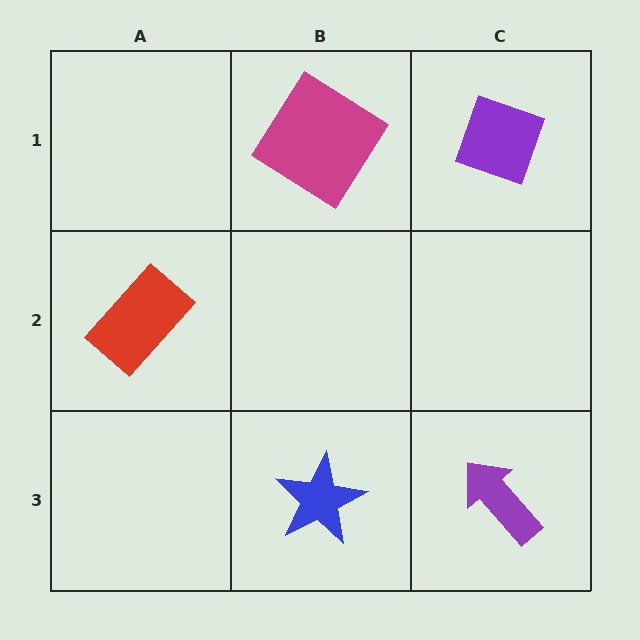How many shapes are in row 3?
2 shapes.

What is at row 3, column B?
A blue star.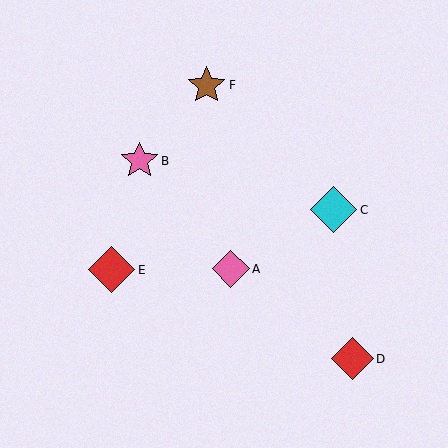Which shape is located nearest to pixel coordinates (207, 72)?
The brown star (labeled F) at (207, 85) is nearest to that location.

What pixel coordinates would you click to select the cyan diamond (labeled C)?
Click at (334, 210) to select the cyan diamond C.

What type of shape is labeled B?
Shape B is a pink star.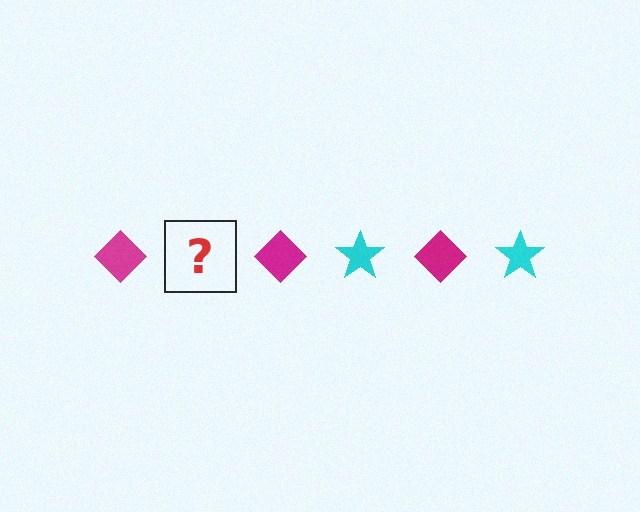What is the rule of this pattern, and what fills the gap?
The rule is that the pattern alternates between magenta diamond and cyan star. The gap should be filled with a cyan star.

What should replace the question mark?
The question mark should be replaced with a cyan star.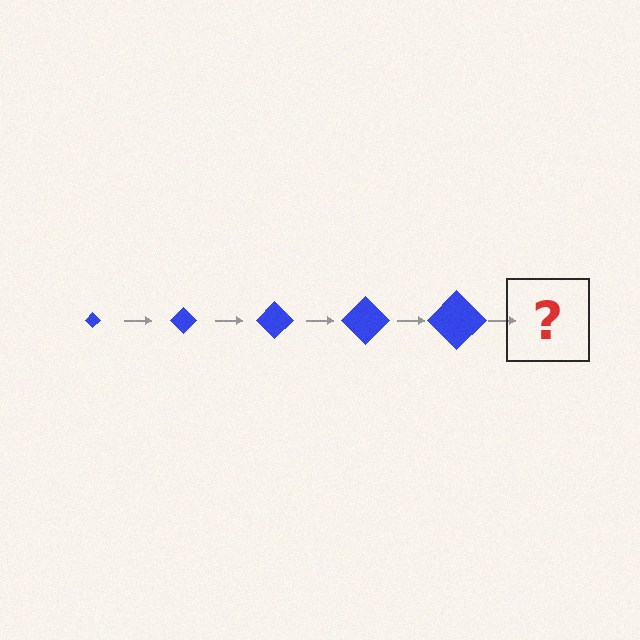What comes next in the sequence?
The next element should be a blue diamond, larger than the previous one.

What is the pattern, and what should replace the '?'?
The pattern is that the diamond gets progressively larger each step. The '?' should be a blue diamond, larger than the previous one.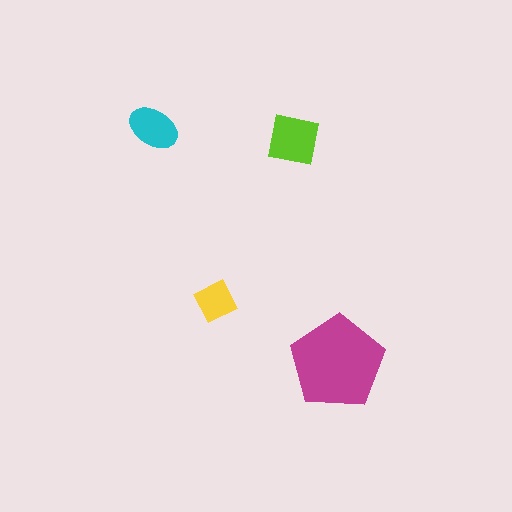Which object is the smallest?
The yellow square.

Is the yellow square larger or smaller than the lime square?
Smaller.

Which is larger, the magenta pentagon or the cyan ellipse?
The magenta pentagon.